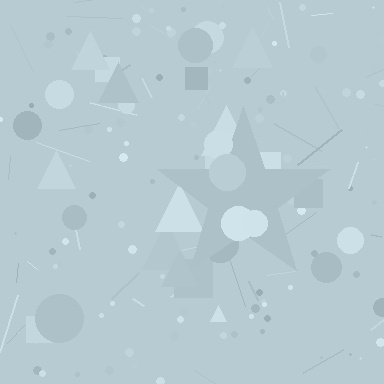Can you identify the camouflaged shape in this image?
The camouflaged shape is a star.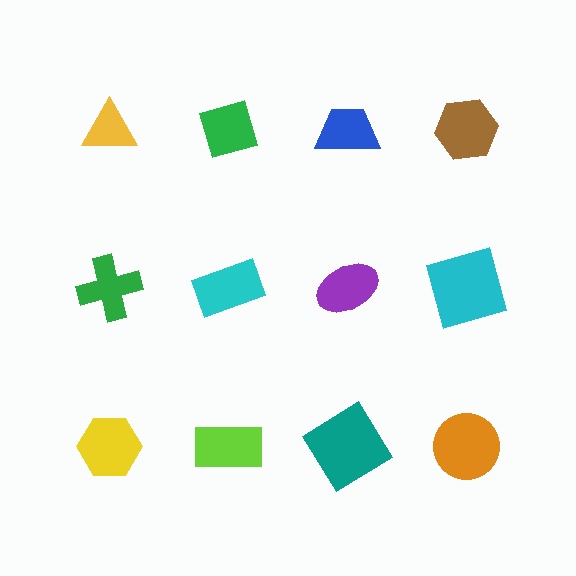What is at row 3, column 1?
A yellow hexagon.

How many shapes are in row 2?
4 shapes.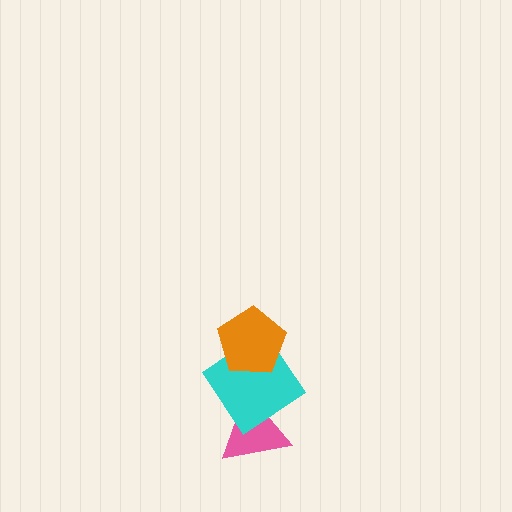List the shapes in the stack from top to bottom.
From top to bottom: the orange pentagon, the cyan diamond, the pink triangle.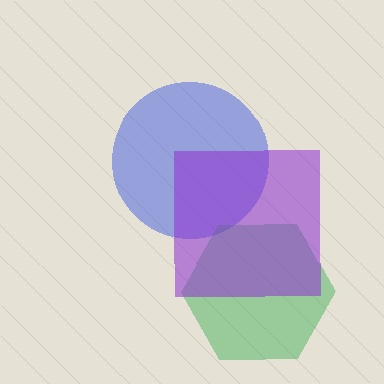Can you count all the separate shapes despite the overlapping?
Yes, there are 3 separate shapes.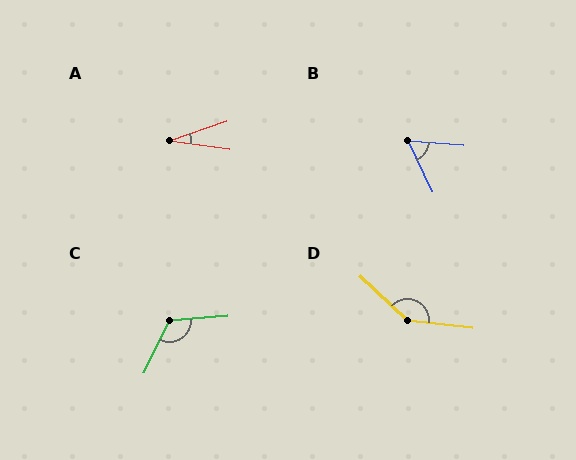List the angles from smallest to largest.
A (27°), B (59°), C (120°), D (143°).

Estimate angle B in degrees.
Approximately 59 degrees.